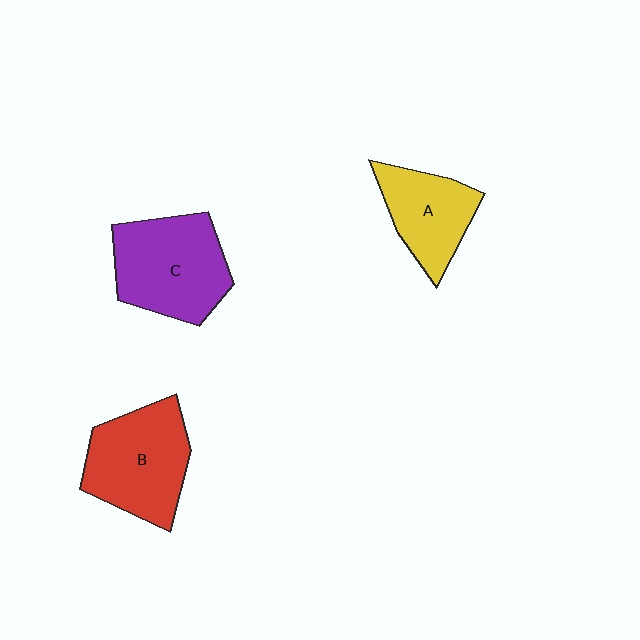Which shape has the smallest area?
Shape A (yellow).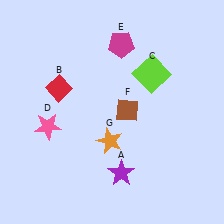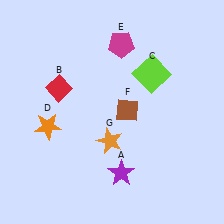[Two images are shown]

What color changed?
The star (D) changed from pink in Image 1 to orange in Image 2.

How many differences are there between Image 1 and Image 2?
There is 1 difference between the two images.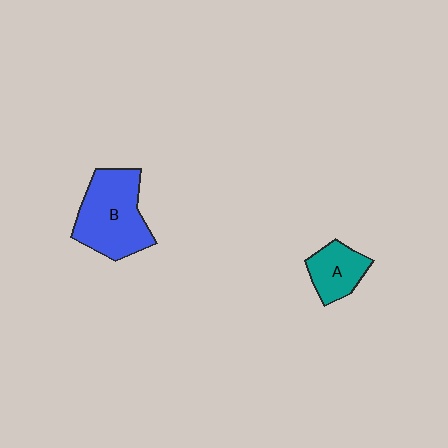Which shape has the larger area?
Shape B (blue).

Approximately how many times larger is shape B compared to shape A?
Approximately 2.0 times.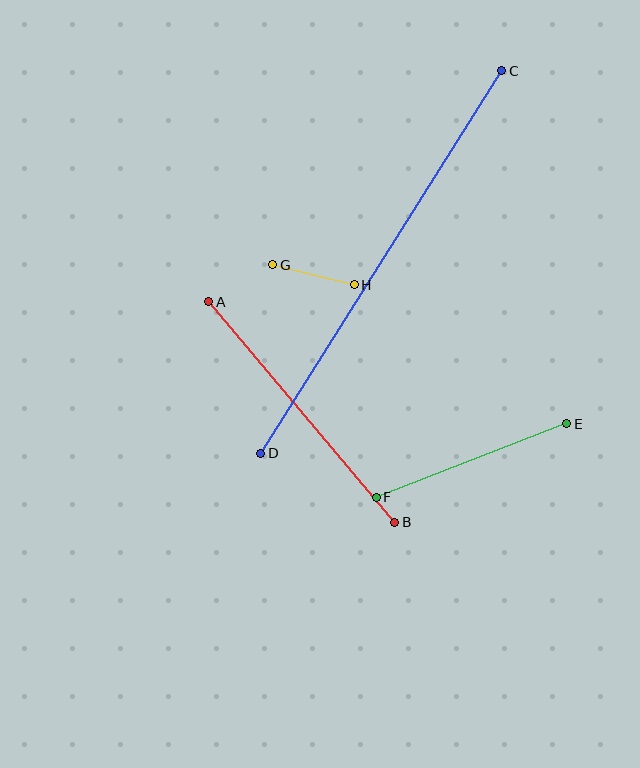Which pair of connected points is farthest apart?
Points C and D are farthest apart.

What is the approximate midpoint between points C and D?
The midpoint is at approximately (381, 262) pixels.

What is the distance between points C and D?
The distance is approximately 452 pixels.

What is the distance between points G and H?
The distance is approximately 84 pixels.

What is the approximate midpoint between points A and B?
The midpoint is at approximately (302, 412) pixels.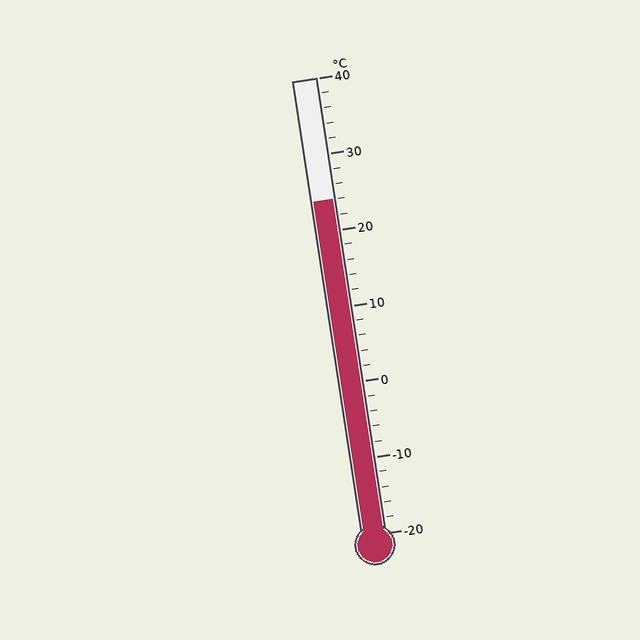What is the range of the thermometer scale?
The thermometer scale ranges from -20°C to 40°C.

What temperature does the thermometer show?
The thermometer shows approximately 24°C.